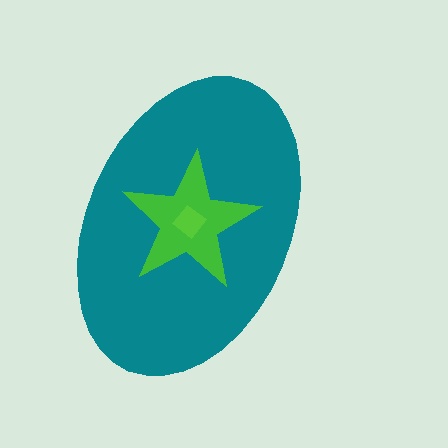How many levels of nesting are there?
3.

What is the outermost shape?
The teal ellipse.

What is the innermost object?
The lime diamond.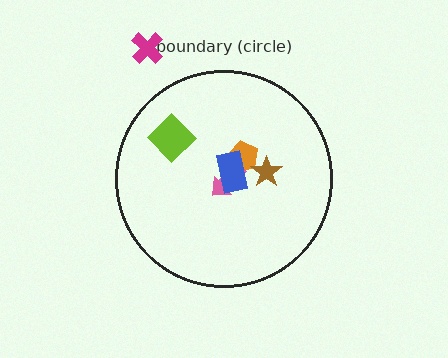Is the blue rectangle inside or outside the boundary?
Inside.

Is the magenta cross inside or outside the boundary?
Outside.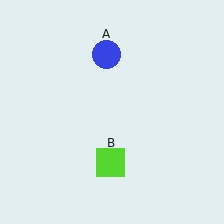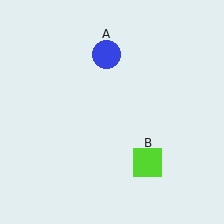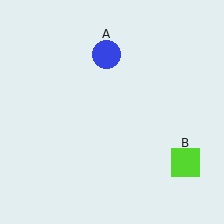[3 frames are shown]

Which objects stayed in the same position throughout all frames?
Blue circle (object A) remained stationary.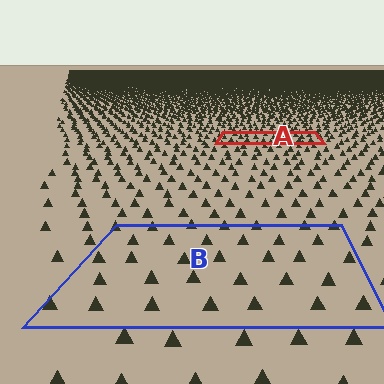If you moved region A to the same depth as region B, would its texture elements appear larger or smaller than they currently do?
They would appear larger. At a closer depth, the same texture elements are projected at a bigger on-screen size.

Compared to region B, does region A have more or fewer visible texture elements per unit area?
Region A has more texture elements per unit area — they are packed more densely because it is farther away.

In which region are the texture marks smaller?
The texture marks are smaller in region A, because it is farther away.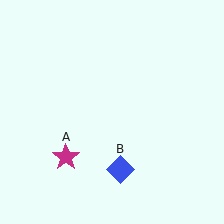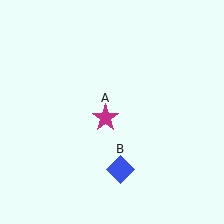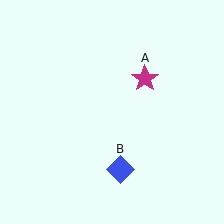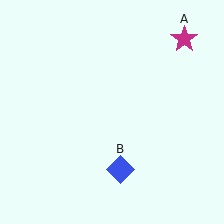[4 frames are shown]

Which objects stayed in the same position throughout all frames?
Blue diamond (object B) remained stationary.